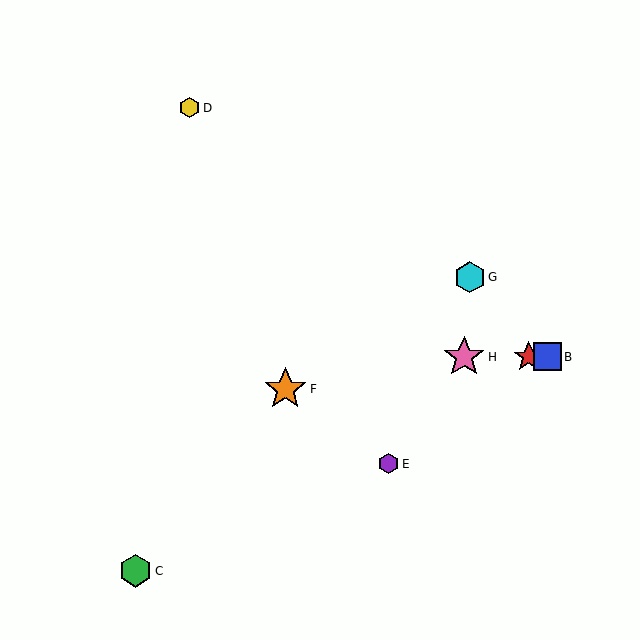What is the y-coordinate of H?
Object H is at y≈357.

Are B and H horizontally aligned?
Yes, both are at y≈357.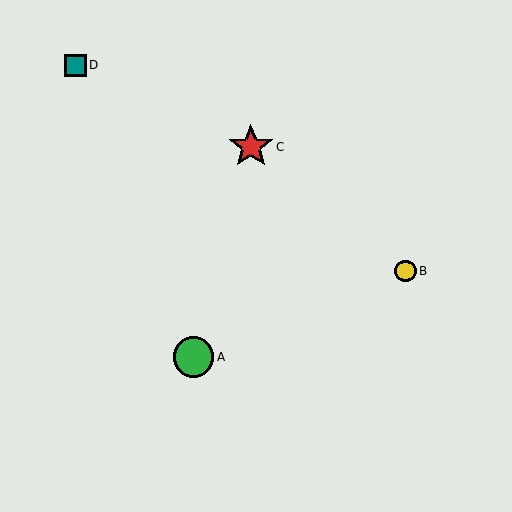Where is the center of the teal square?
The center of the teal square is at (75, 65).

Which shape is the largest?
The red star (labeled C) is the largest.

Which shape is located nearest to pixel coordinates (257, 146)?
The red star (labeled C) at (251, 147) is nearest to that location.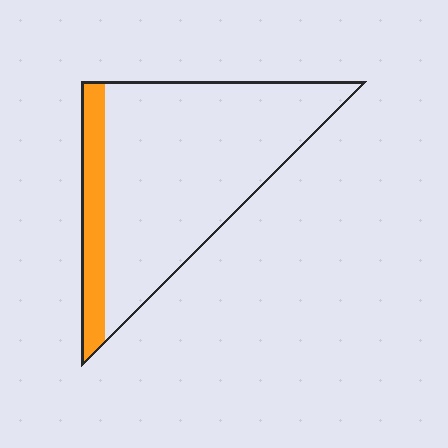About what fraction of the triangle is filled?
About one sixth (1/6).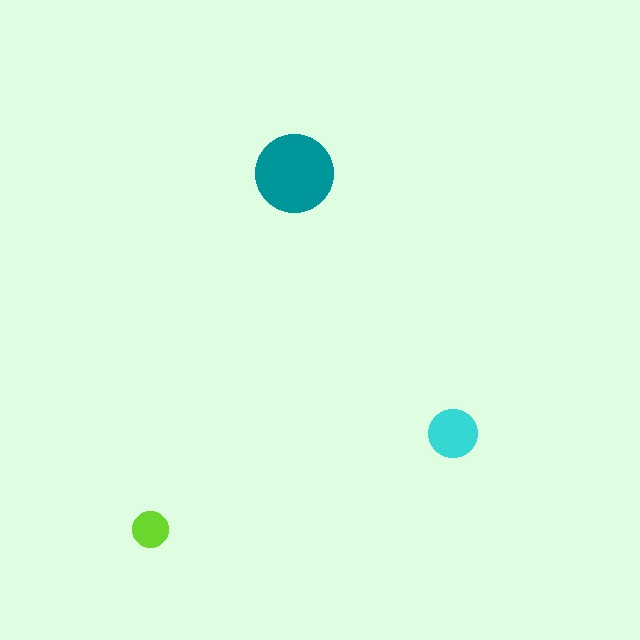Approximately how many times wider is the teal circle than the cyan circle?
About 1.5 times wider.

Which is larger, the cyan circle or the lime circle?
The cyan one.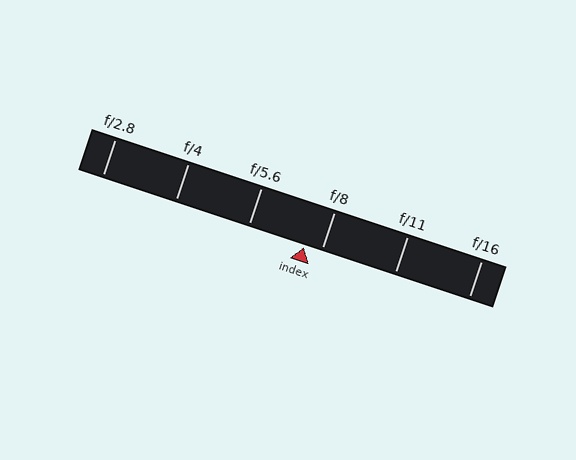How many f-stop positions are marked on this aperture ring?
There are 6 f-stop positions marked.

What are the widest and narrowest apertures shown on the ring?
The widest aperture shown is f/2.8 and the narrowest is f/16.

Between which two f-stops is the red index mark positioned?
The index mark is between f/5.6 and f/8.